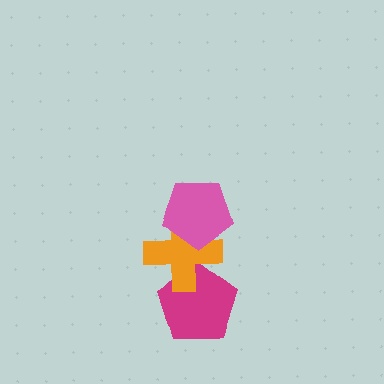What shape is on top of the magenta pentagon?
The orange cross is on top of the magenta pentagon.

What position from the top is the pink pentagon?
The pink pentagon is 1st from the top.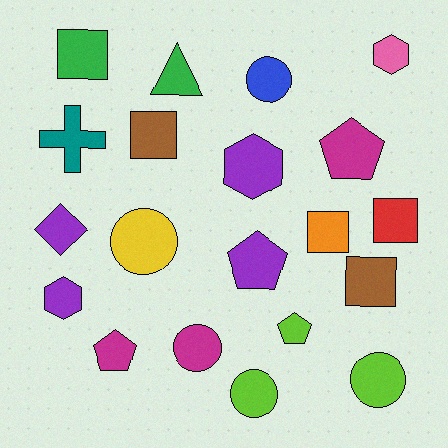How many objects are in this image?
There are 20 objects.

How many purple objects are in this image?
There are 4 purple objects.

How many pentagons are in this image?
There are 4 pentagons.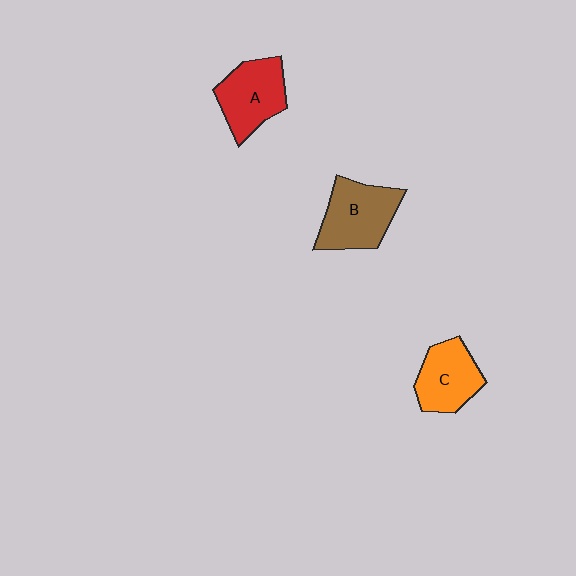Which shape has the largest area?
Shape B (brown).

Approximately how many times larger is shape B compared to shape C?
Approximately 1.2 times.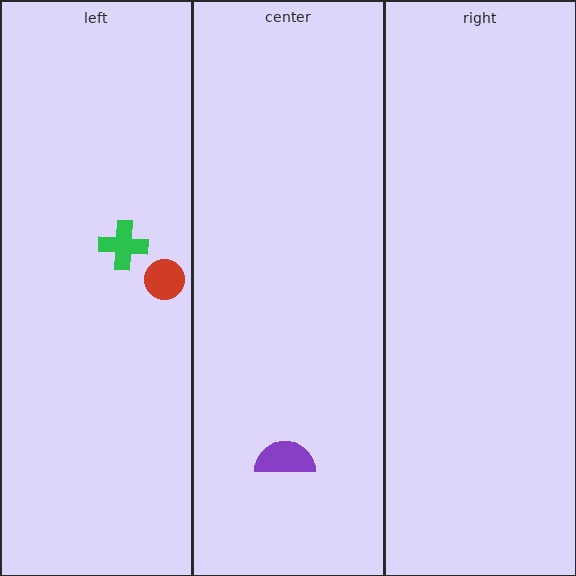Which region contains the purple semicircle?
The center region.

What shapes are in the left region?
The green cross, the red circle.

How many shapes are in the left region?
2.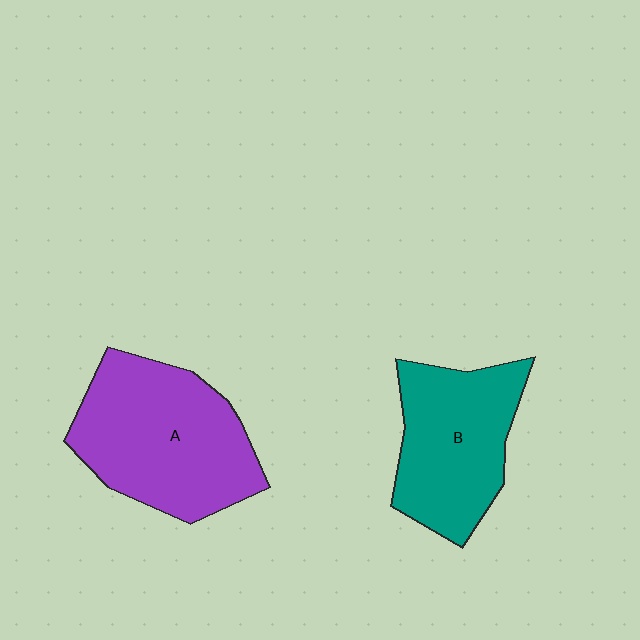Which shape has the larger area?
Shape A (purple).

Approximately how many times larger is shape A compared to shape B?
Approximately 1.3 times.